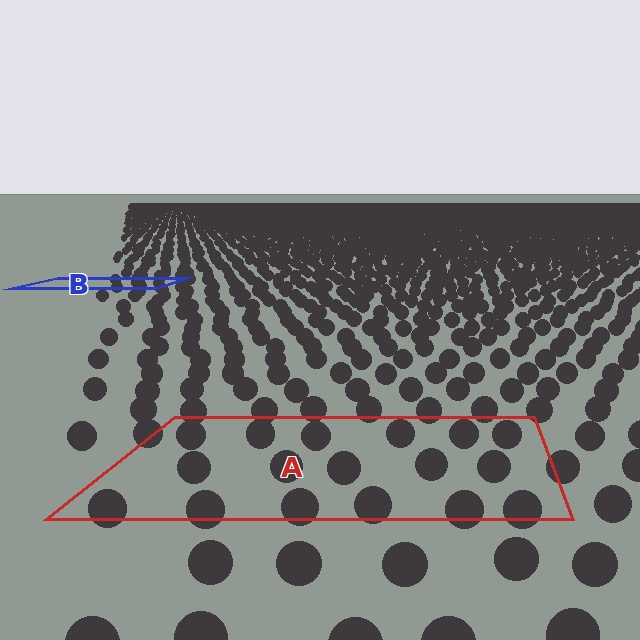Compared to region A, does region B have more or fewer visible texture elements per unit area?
Region B has more texture elements per unit area — they are packed more densely because it is farther away.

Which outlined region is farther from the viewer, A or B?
Region B is farther from the viewer — the texture elements inside it appear smaller and more densely packed.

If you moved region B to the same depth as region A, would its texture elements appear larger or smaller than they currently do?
They would appear larger. At a closer depth, the same texture elements are projected at a bigger on-screen size.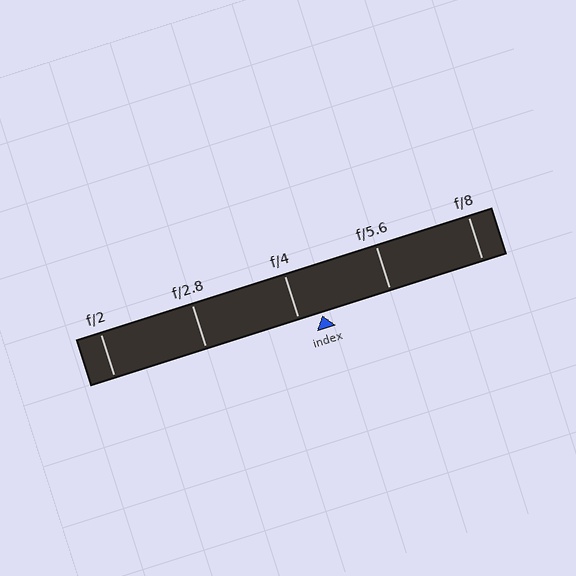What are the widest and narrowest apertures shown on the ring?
The widest aperture shown is f/2 and the narrowest is f/8.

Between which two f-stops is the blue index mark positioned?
The index mark is between f/4 and f/5.6.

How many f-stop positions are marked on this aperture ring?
There are 5 f-stop positions marked.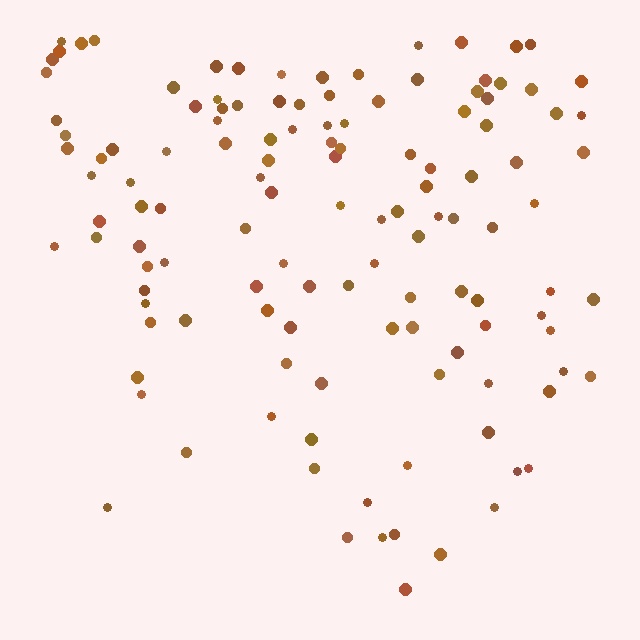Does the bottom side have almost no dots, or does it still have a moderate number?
Still a moderate number, just noticeably fewer than the top.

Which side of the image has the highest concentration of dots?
The top.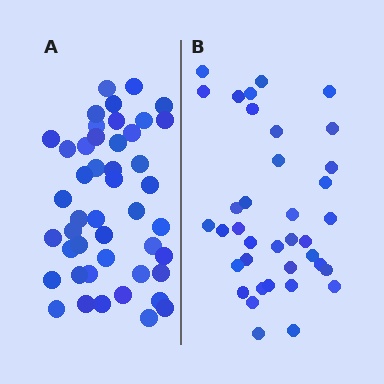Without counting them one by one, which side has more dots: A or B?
Region A (the left region) has more dots.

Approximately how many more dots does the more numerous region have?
Region A has roughly 8 or so more dots than region B.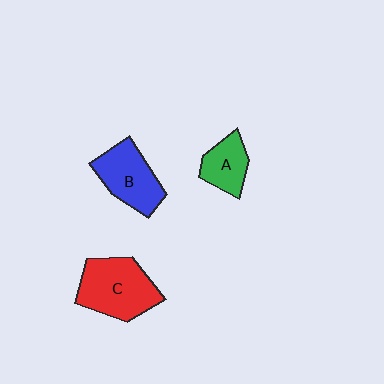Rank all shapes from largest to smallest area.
From largest to smallest: C (red), B (blue), A (green).